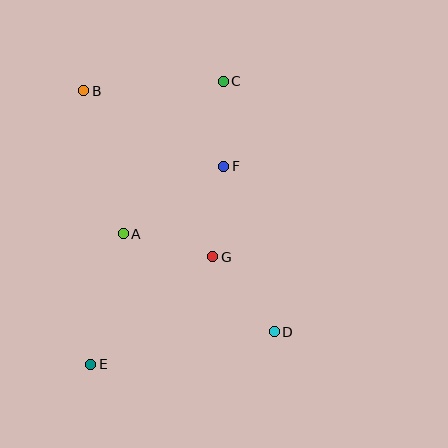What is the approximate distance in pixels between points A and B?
The distance between A and B is approximately 149 pixels.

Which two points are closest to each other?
Points C and F are closest to each other.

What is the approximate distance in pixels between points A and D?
The distance between A and D is approximately 180 pixels.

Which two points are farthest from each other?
Points C and E are farthest from each other.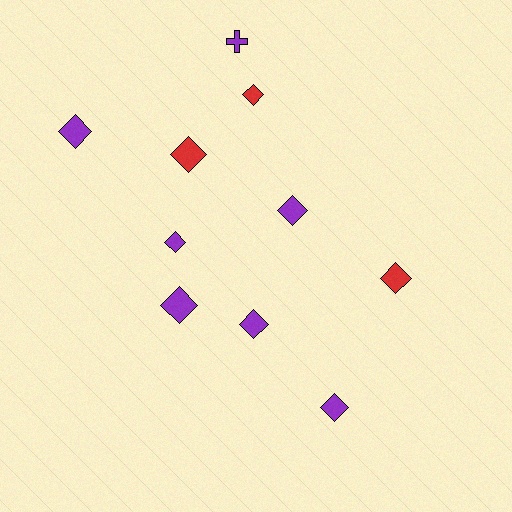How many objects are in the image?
There are 10 objects.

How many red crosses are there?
There are no red crosses.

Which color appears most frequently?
Purple, with 7 objects.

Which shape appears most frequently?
Diamond, with 9 objects.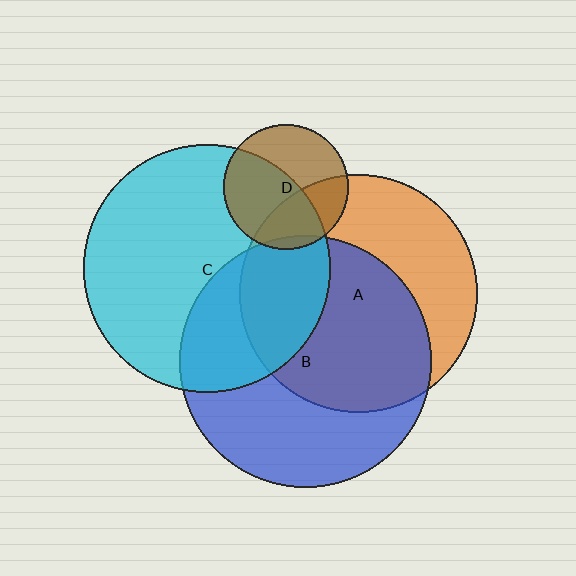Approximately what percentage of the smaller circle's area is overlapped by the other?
Approximately 35%.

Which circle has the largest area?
Circle B (blue).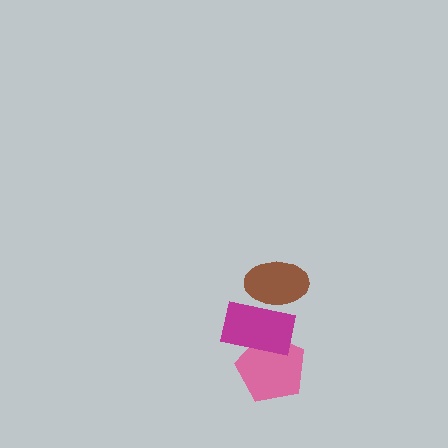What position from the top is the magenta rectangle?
The magenta rectangle is 2nd from the top.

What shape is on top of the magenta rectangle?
The brown ellipse is on top of the magenta rectangle.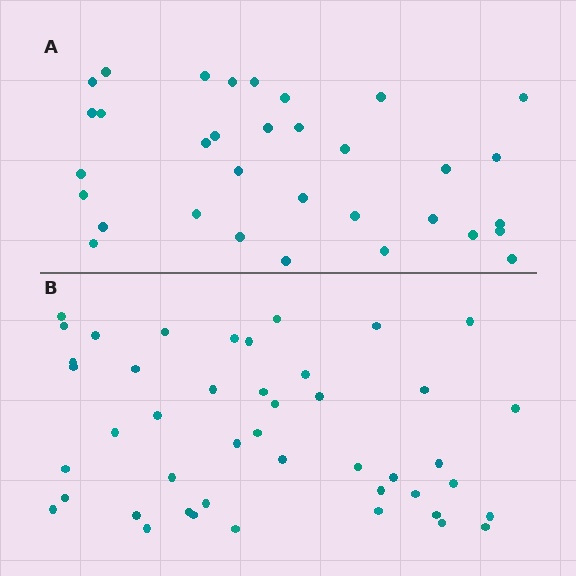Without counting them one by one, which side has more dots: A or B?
Region B (the bottom region) has more dots.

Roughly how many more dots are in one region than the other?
Region B has roughly 12 or so more dots than region A.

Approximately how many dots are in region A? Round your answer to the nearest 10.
About 30 dots. (The exact count is 33, which rounds to 30.)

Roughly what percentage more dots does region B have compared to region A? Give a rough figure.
About 35% more.